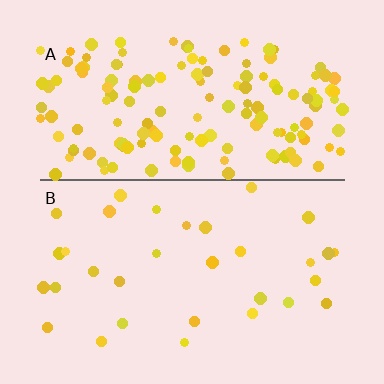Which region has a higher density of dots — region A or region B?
A (the top).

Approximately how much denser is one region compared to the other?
Approximately 4.6× — region A over region B.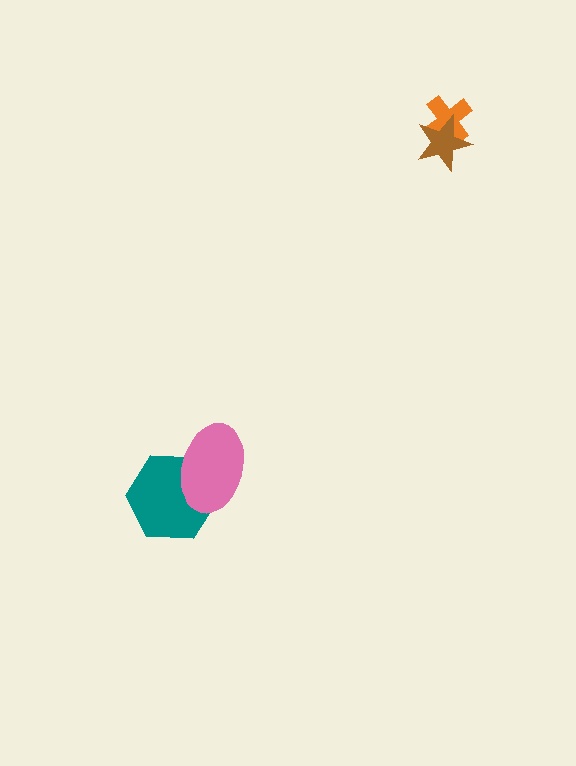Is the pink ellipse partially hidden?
No, no other shape covers it.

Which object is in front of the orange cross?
The brown star is in front of the orange cross.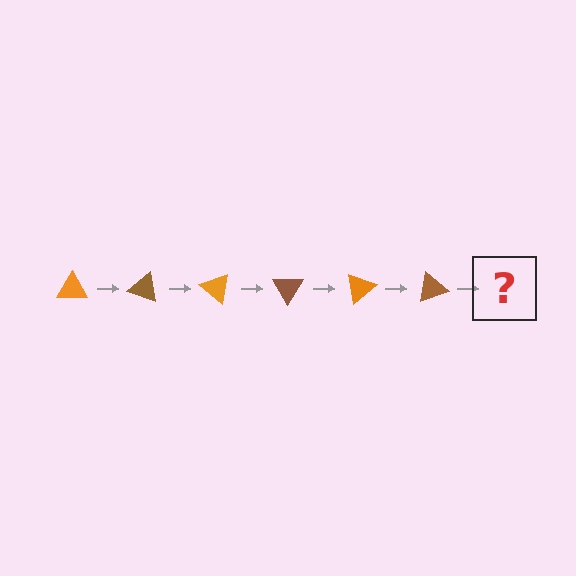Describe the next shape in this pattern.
It should be an orange triangle, rotated 120 degrees from the start.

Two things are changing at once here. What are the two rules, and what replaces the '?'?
The two rules are that it rotates 20 degrees each step and the color cycles through orange and brown. The '?' should be an orange triangle, rotated 120 degrees from the start.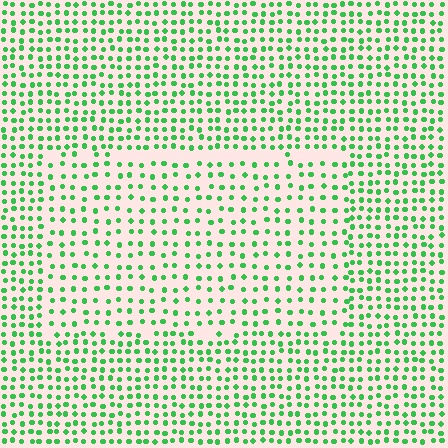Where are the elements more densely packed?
The elements are more densely packed outside the rectangle boundary.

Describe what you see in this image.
The image contains small green elements arranged at two different densities. A rectangle-shaped region is visible where the elements are less densely packed than the surrounding area.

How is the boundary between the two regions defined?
The boundary is defined by a change in element density (approximately 1.6x ratio). All elements are the same color, size, and shape.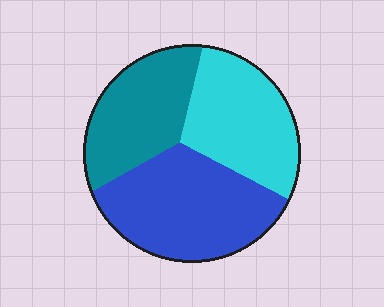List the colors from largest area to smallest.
From largest to smallest: blue, cyan, teal.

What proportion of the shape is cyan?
Cyan takes up about one third (1/3) of the shape.